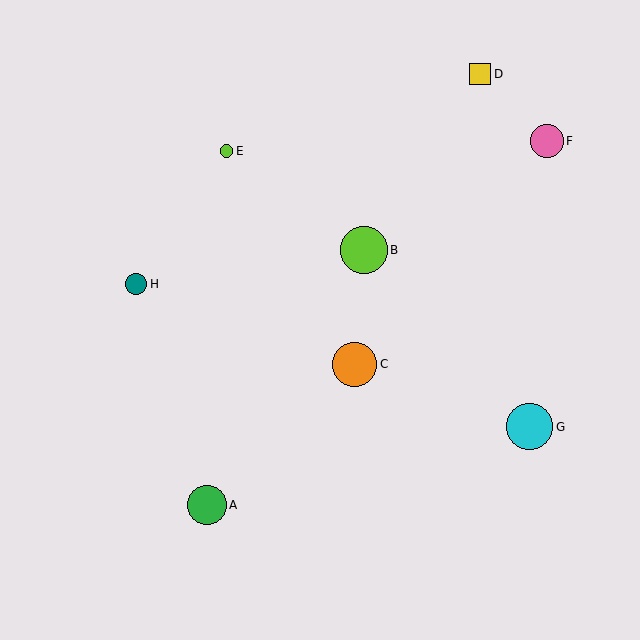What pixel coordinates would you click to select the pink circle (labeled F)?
Click at (547, 141) to select the pink circle F.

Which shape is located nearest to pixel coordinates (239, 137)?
The lime circle (labeled E) at (227, 151) is nearest to that location.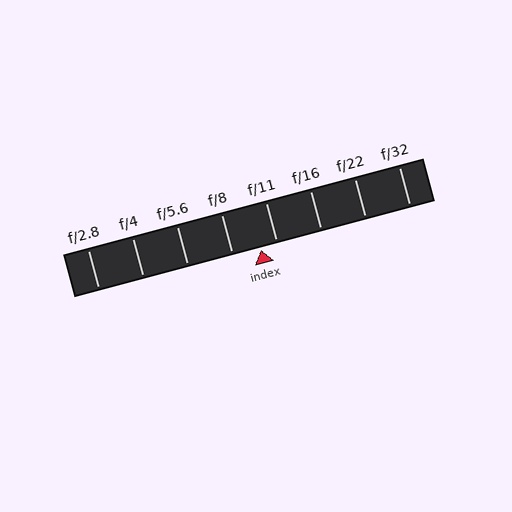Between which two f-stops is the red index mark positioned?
The index mark is between f/8 and f/11.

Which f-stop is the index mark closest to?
The index mark is closest to f/11.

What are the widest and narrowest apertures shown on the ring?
The widest aperture shown is f/2.8 and the narrowest is f/32.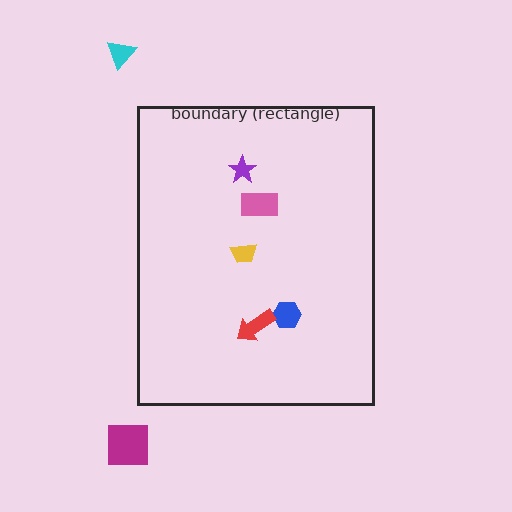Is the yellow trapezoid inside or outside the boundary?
Inside.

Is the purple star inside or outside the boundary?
Inside.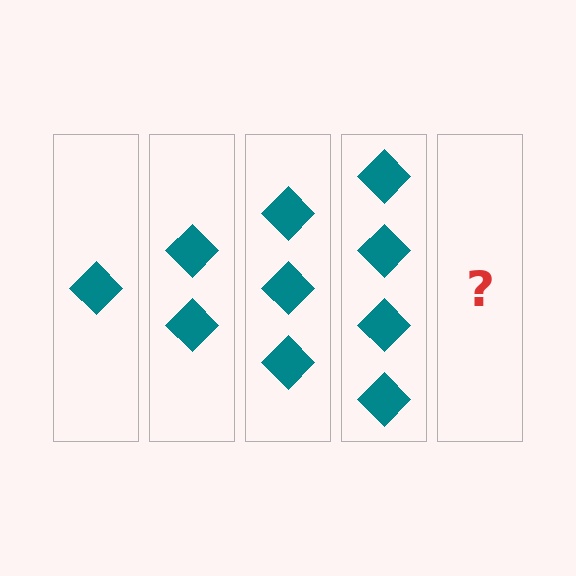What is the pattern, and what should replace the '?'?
The pattern is that each step adds one more diamond. The '?' should be 5 diamonds.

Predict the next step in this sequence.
The next step is 5 diamonds.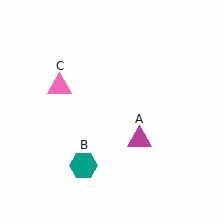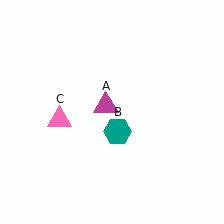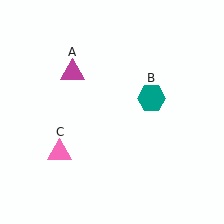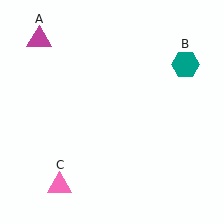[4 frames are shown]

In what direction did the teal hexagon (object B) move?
The teal hexagon (object B) moved up and to the right.